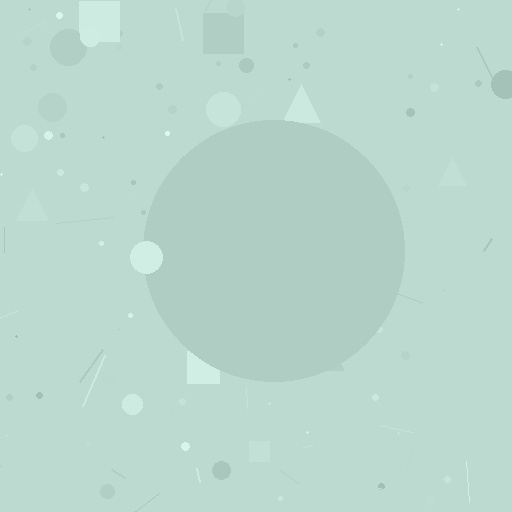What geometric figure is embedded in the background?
A circle is embedded in the background.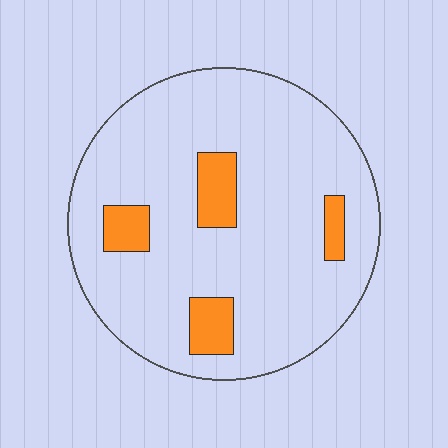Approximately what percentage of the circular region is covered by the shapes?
Approximately 10%.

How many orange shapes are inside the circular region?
4.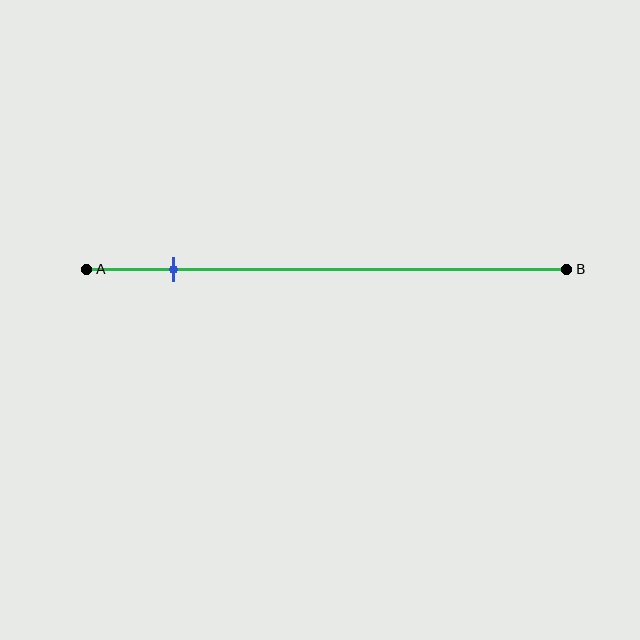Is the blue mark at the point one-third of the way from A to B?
No, the mark is at about 20% from A, not at the 33% one-third point.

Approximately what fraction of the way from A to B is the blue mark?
The blue mark is approximately 20% of the way from A to B.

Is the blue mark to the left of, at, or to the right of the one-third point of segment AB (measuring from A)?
The blue mark is to the left of the one-third point of segment AB.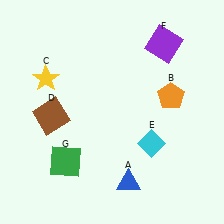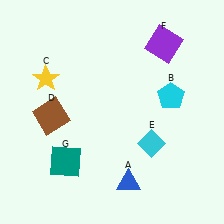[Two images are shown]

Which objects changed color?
B changed from orange to cyan. G changed from green to teal.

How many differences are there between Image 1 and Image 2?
There are 2 differences between the two images.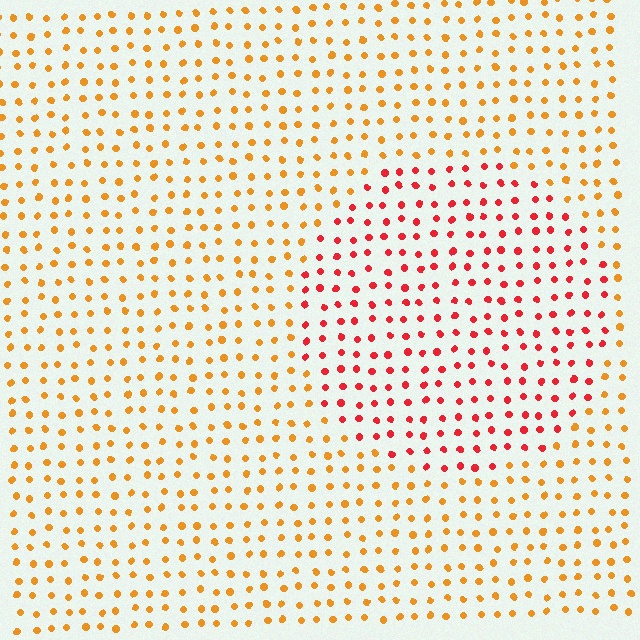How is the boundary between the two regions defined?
The boundary is defined purely by a slight shift in hue (about 39 degrees). Spacing, size, and orientation are identical on both sides.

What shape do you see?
I see a circle.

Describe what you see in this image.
The image is filled with small orange elements in a uniform arrangement. A circle-shaped region is visible where the elements are tinted to a slightly different hue, forming a subtle color boundary.